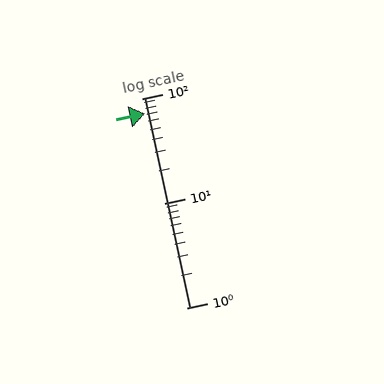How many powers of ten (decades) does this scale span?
The scale spans 2 decades, from 1 to 100.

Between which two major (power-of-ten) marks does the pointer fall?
The pointer is between 10 and 100.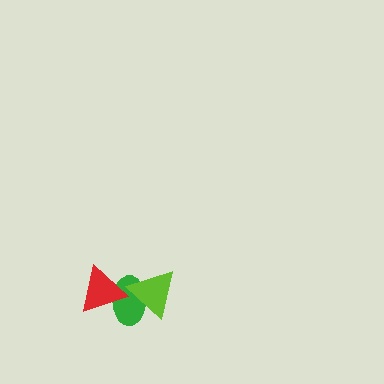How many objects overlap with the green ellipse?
2 objects overlap with the green ellipse.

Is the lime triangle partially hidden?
No, no other shape covers it.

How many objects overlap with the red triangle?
1 object overlaps with the red triangle.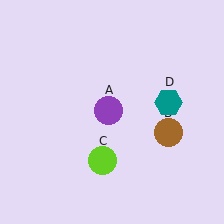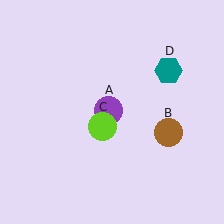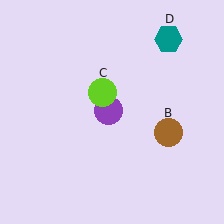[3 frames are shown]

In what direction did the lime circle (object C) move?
The lime circle (object C) moved up.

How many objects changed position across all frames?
2 objects changed position: lime circle (object C), teal hexagon (object D).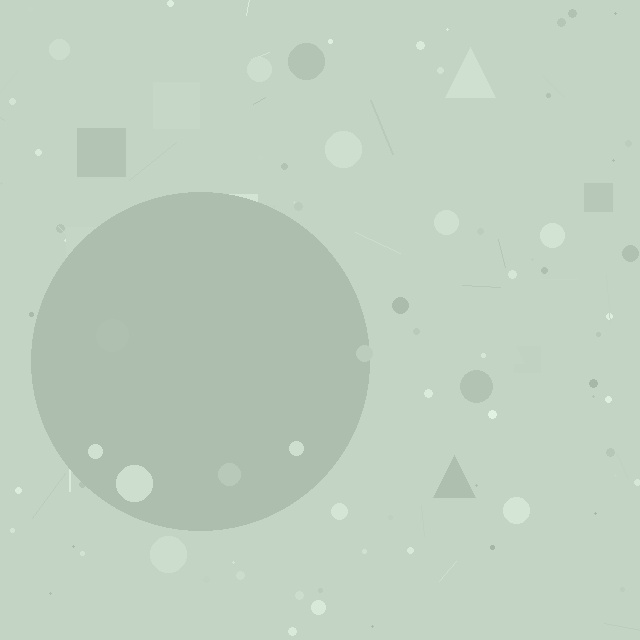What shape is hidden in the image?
A circle is hidden in the image.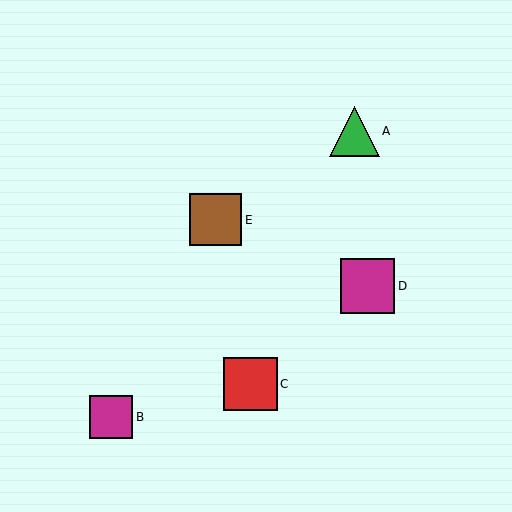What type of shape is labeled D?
Shape D is a magenta square.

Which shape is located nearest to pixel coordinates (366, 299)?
The magenta square (labeled D) at (368, 286) is nearest to that location.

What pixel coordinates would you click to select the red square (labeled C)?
Click at (250, 384) to select the red square C.